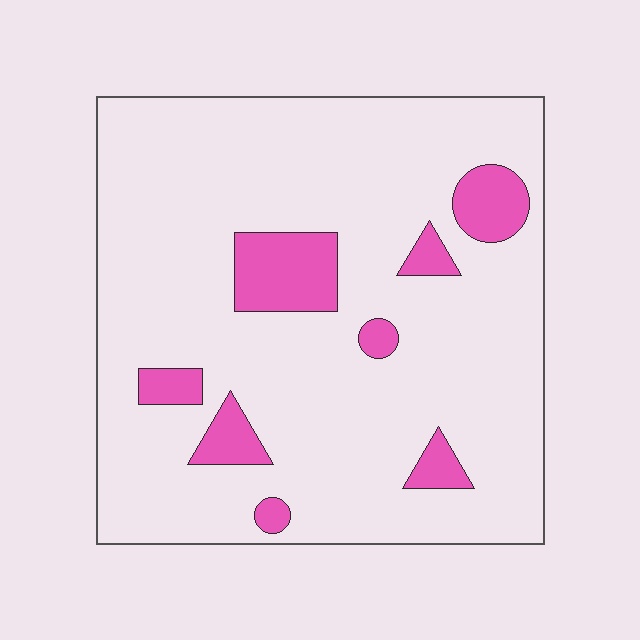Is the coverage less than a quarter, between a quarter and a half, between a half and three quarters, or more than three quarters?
Less than a quarter.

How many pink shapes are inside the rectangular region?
8.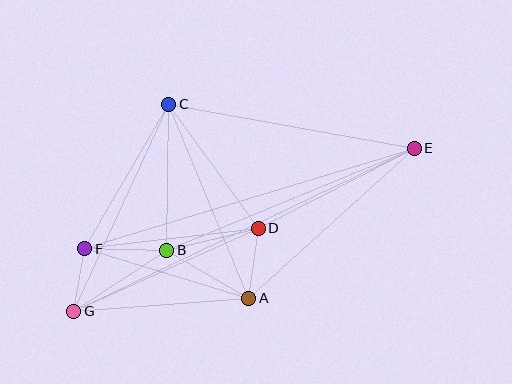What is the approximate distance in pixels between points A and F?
The distance between A and F is approximately 172 pixels.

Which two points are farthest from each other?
Points E and G are farthest from each other.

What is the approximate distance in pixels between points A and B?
The distance between A and B is approximately 95 pixels.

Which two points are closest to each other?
Points F and G are closest to each other.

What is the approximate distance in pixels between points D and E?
The distance between D and E is approximately 175 pixels.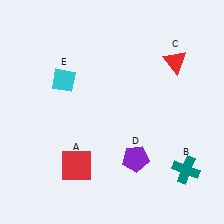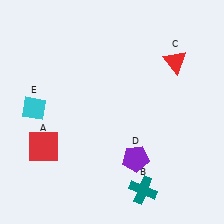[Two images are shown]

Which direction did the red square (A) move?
The red square (A) moved left.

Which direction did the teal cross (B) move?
The teal cross (B) moved left.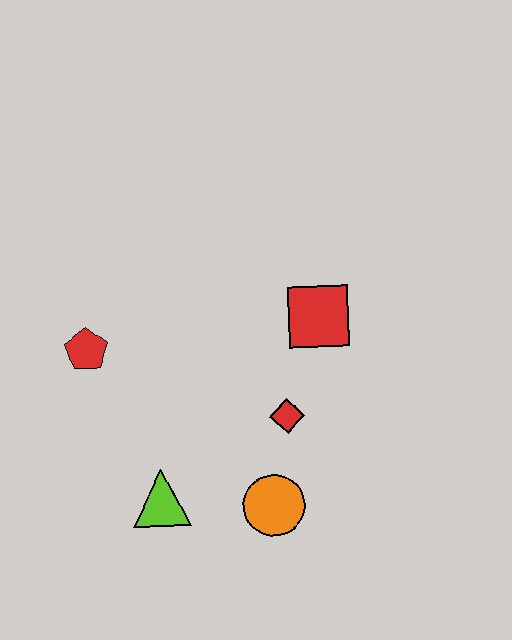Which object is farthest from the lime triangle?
The red square is farthest from the lime triangle.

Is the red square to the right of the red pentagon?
Yes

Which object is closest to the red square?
The red diamond is closest to the red square.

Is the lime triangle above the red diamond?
No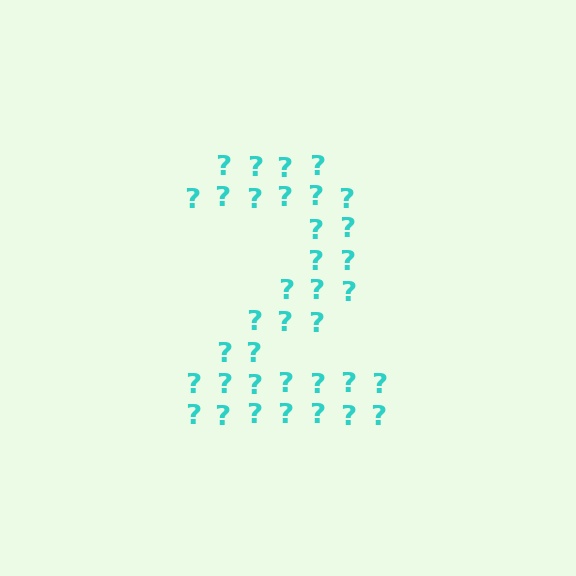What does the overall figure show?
The overall figure shows the digit 2.